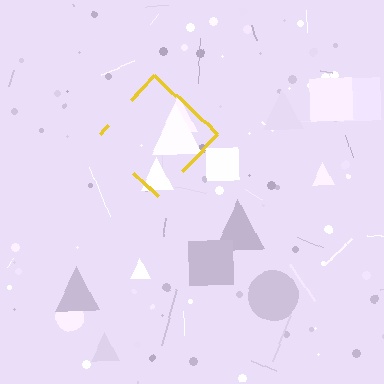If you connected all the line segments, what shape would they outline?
They would outline a diamond.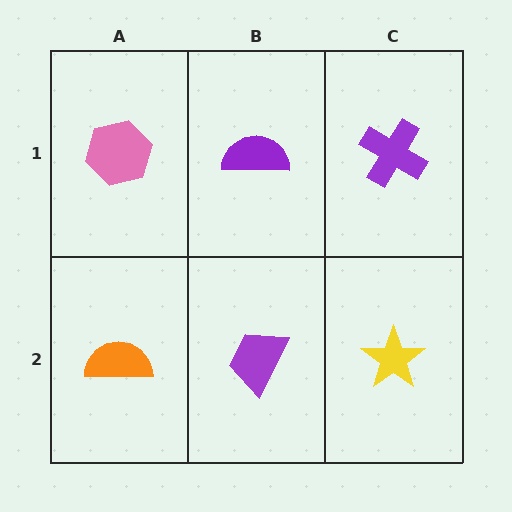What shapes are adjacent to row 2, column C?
A purple cross (row 1, column C), a purple trapezoid (row 2, column B).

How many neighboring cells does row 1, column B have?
3.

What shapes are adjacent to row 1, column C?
A yellow star (row 2, column C), a purple semicircle (row 1, column B).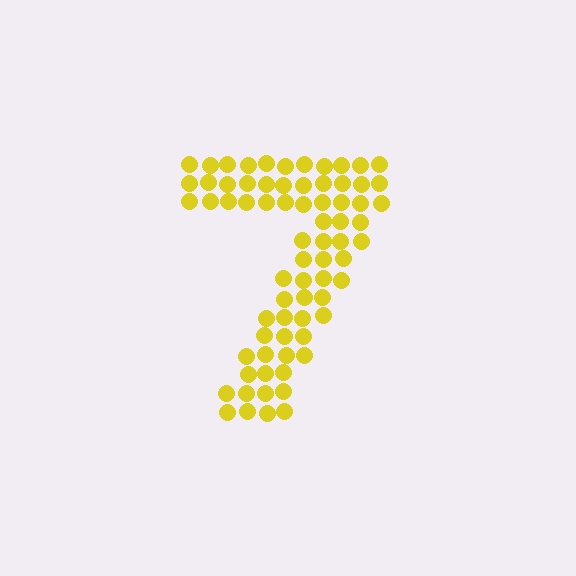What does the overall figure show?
The overall figure shows the digit 7.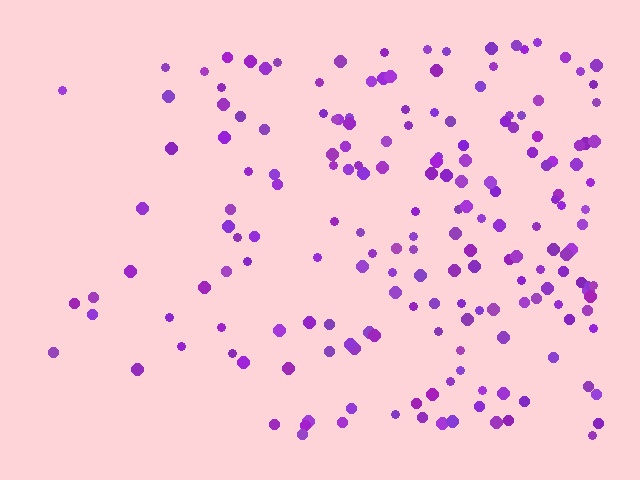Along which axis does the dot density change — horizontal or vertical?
Horizontal.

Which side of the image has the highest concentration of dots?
The right.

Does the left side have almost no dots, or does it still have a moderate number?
Still a moderate number, just noticeably fewer than the right.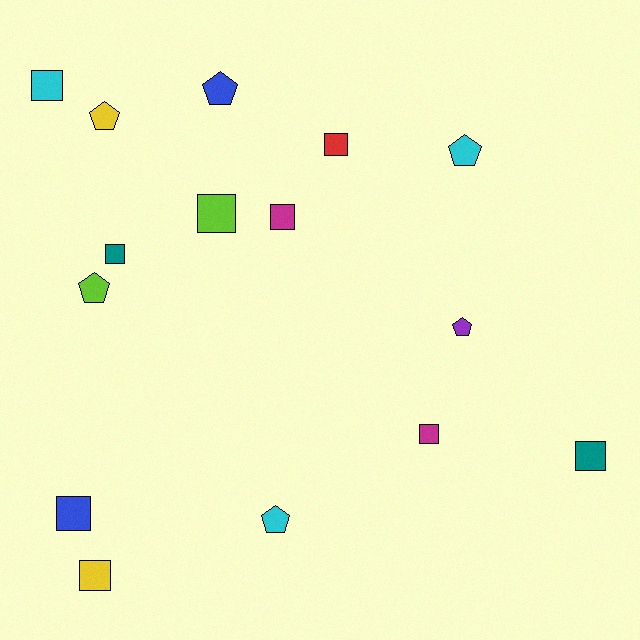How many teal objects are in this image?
There are 2 teal objects.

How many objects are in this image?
There are 15 objects.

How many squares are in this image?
There are 9 squares.